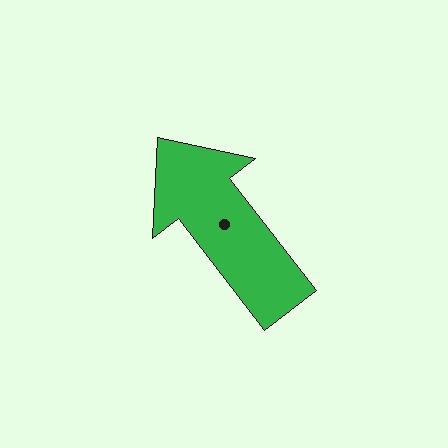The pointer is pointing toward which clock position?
Roughly 11 o'clock.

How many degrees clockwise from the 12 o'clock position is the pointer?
Approximately 322 degrees.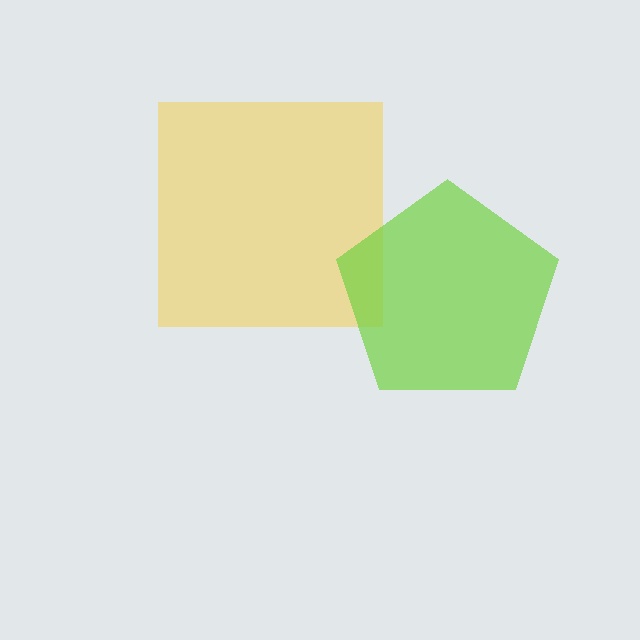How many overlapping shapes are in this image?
There are 2 overlapping shapes in the image.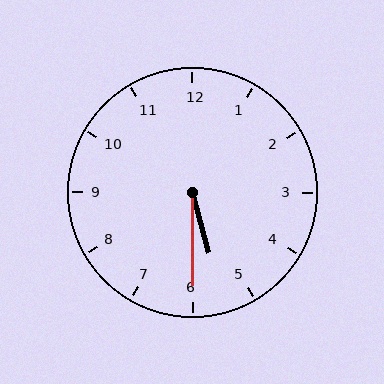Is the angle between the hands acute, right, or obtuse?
It is acute.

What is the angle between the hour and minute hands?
Approximately 15 degrees.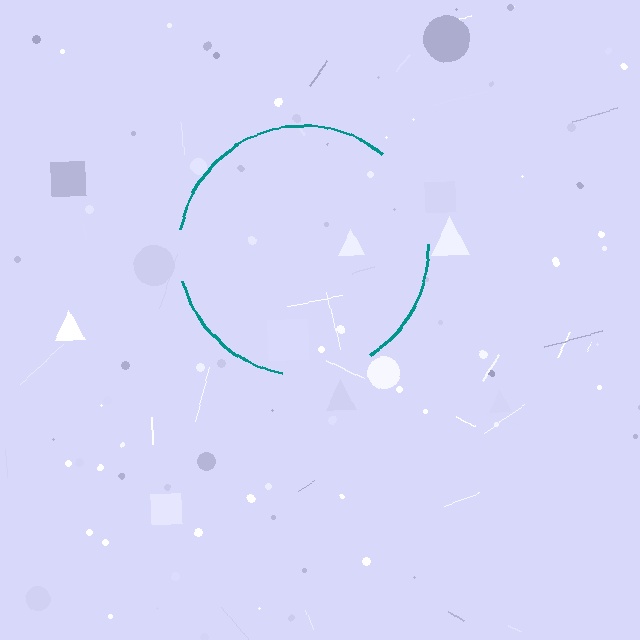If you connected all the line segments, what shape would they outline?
They would outline a circle.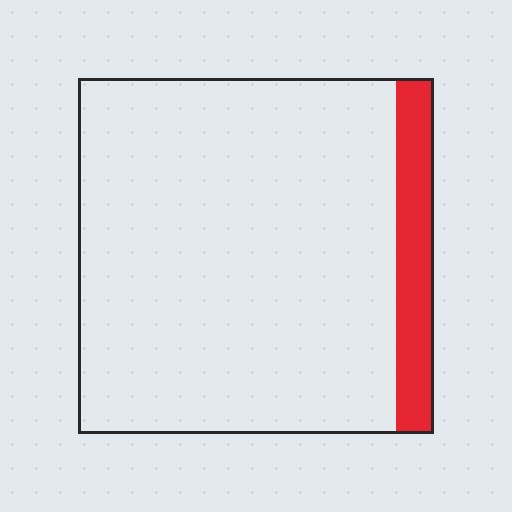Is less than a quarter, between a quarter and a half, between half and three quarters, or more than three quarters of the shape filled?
Less than a quarter.